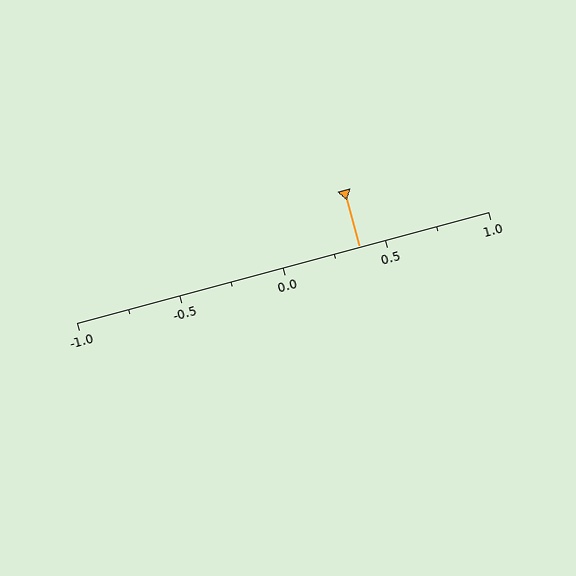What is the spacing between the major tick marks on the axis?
The major ticks are spaced 0.5 apart.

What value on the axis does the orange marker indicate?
The marker indicates approximately 0.38.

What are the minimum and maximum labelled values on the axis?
The axis runs from -1.0 to 1.0.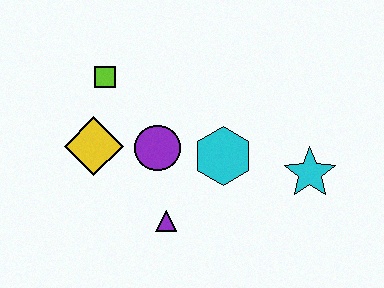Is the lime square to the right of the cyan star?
No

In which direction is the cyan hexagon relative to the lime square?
The cyan hexagon is to the right of the lime square.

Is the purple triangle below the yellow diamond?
Yes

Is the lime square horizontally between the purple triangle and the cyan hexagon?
No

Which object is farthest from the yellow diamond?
The cyan star is farthest from the yellow diamond.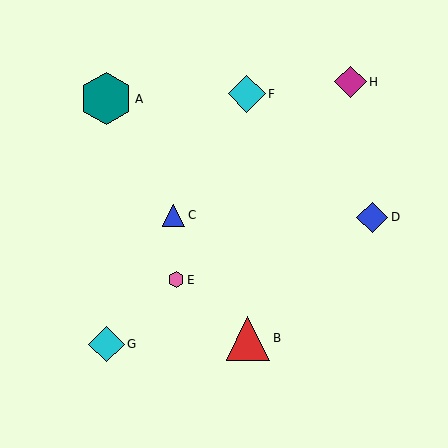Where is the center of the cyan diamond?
The center of the cyan diamond is at (107, 344).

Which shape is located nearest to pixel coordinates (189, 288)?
The pink hexagon (labeled E) at (176, 280) is nearest to that location.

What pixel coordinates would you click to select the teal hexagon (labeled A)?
Click at (106, 99) to select the teal hexagon A.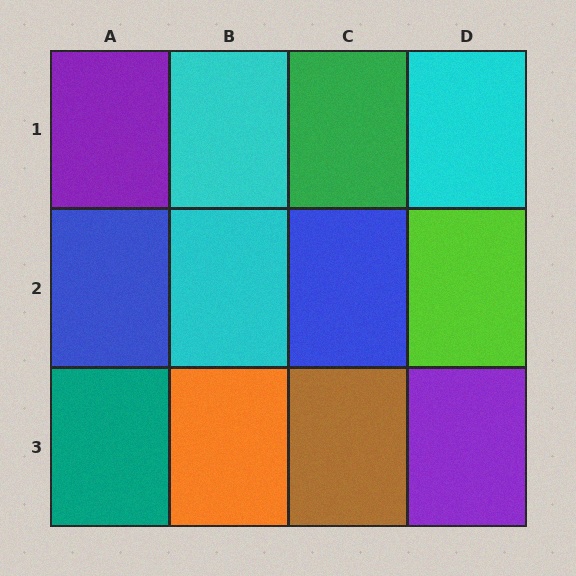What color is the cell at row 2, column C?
Blue.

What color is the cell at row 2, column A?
Blue.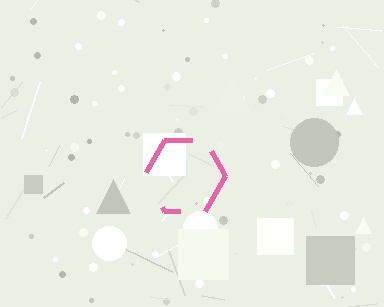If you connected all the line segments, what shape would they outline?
They would outline a hexagon.